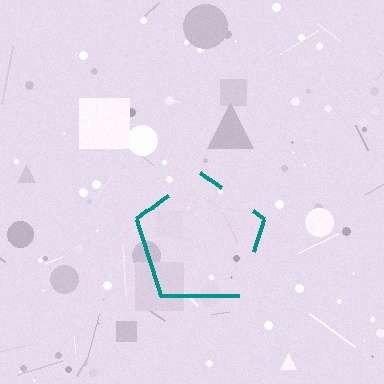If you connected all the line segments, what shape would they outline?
They would outline a pentagon.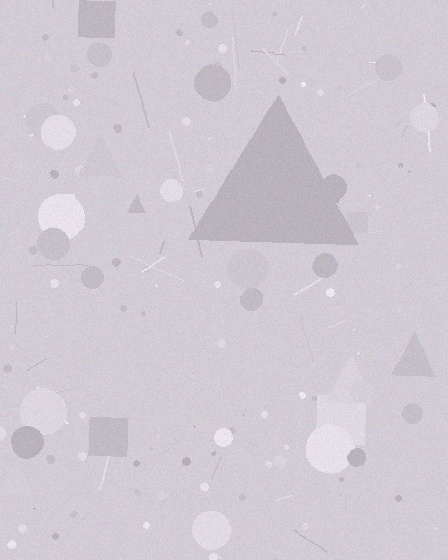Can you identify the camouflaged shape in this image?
The camouflaged shape is a triangle.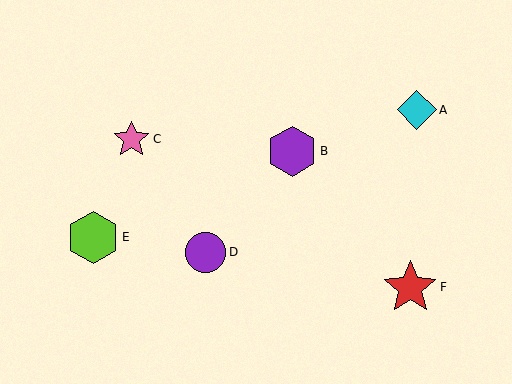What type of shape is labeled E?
Shape E is a lime hexagon.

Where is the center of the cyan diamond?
The center of the cyan diamond is at (417, 110).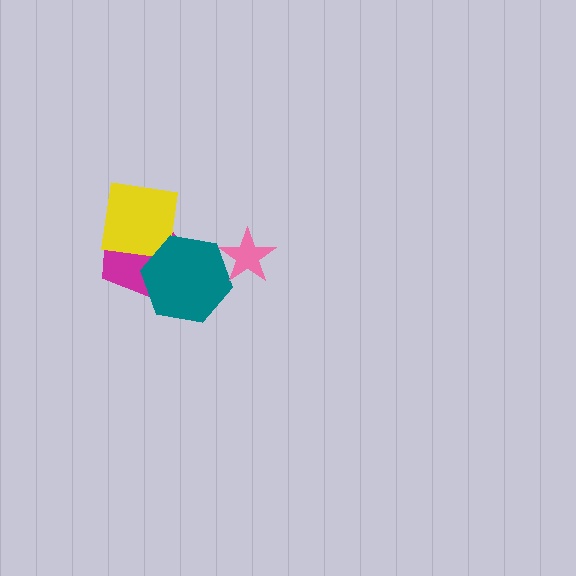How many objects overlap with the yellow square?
1 object overlaps with the yellow square.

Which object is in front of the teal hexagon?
The pink star is in front of the teal hexagon.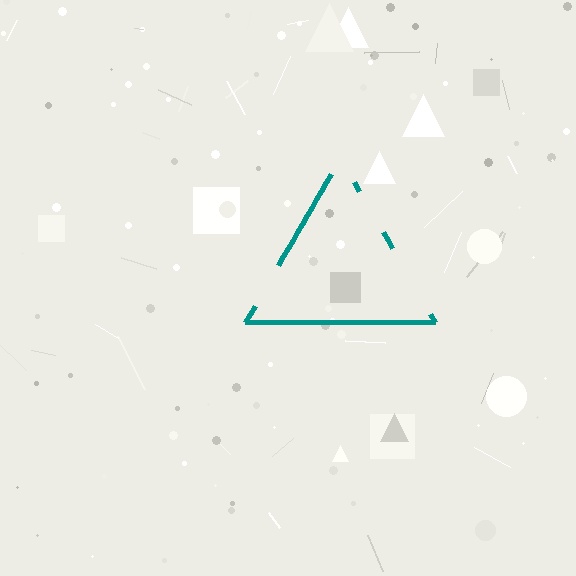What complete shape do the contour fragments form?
The contour fragments form a triangle.